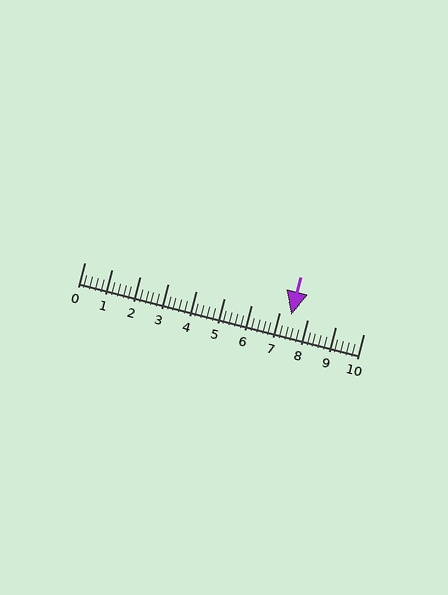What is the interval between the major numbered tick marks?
The major tick marks are spaced 1 units apart.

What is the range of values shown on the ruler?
The ruler shows values from 0 to 10.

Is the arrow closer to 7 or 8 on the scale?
The arrow is closer to 7.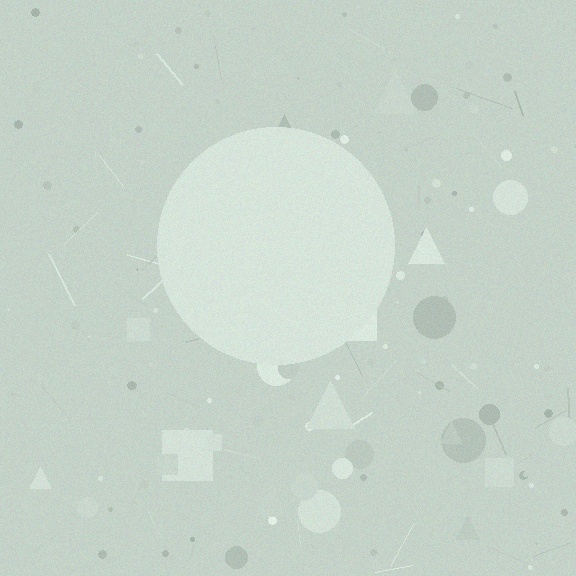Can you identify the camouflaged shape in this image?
The camouflaged shape is a circle.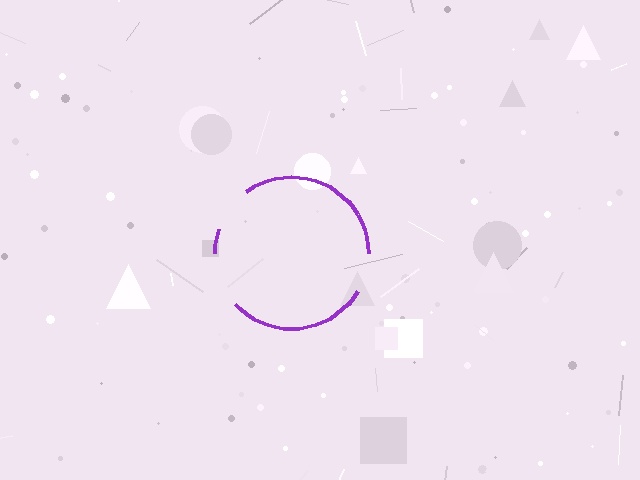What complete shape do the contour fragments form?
The contour fragments form a circle.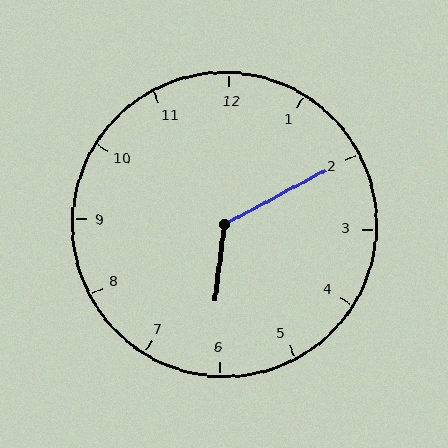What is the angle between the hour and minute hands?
Approximately 125 degrees.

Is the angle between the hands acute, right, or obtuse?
It is obtuse.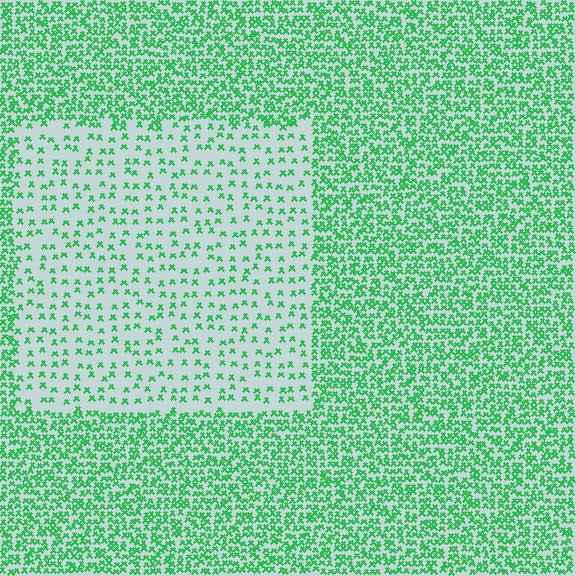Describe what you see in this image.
The image contains small green elements arranged at two different densities. A rectangle-shaped region is visible where the elements are less densely packed than the surrounding area.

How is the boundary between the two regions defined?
The boundary is defined by a change in element density (approximately 2.8x ratio). All elements are the same color, size, and shape.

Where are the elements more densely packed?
The elements are more densely packed outside the rectangle boundary.